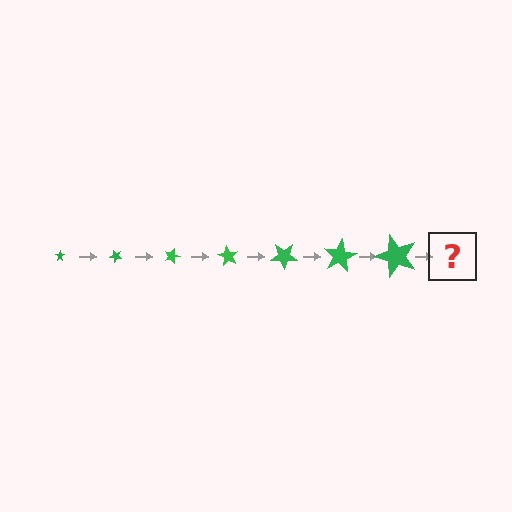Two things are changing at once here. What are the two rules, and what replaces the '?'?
The two rules are that the star grows larger each step and it rotates 45 degrees each step. The '?' should be a star, larger than the previous one and rotated 315 degrees from the start.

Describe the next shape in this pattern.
It should be a star, larger than the previous one and rotated 315 degrees from the start.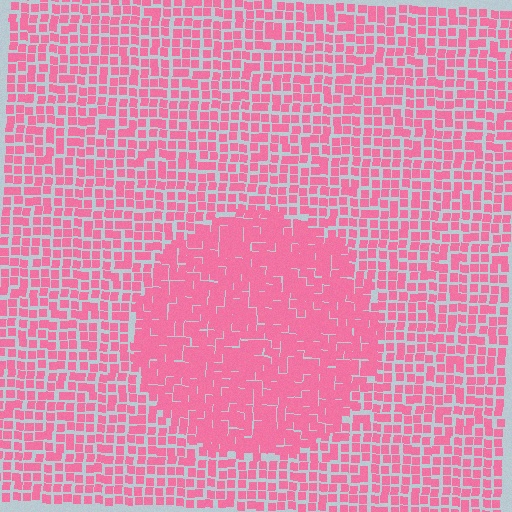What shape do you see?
I see a circle.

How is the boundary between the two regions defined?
The boundary is defined by a change in element density (approximately 1.6x ratio). All elements are the same color, size, and shape.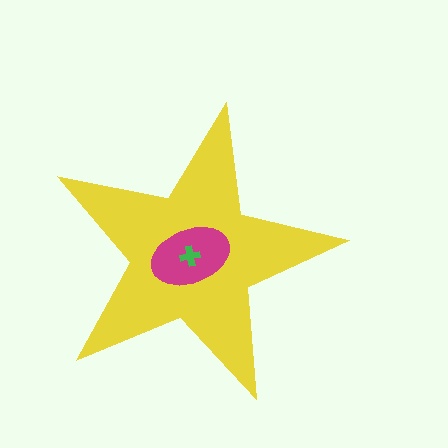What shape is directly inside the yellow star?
The magenta ellipse.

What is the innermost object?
The green cross.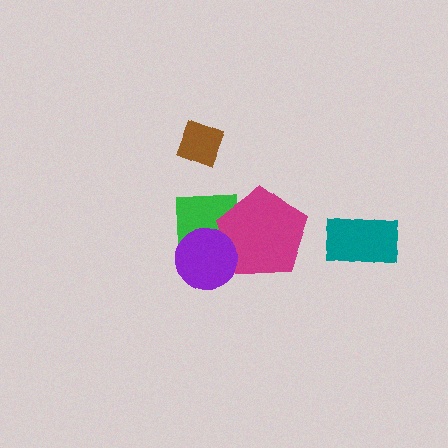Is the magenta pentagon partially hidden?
Yes, it is partially covered by another shape.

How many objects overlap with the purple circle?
2 objects overlap with the purple circle.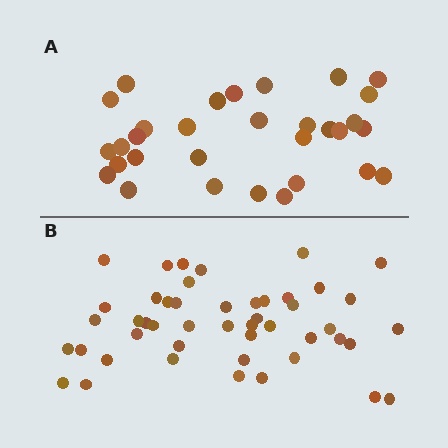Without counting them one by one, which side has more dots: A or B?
Region B (the bottom region) has more dots.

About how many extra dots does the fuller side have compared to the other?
Region B has approximately 15 more dots than region A.